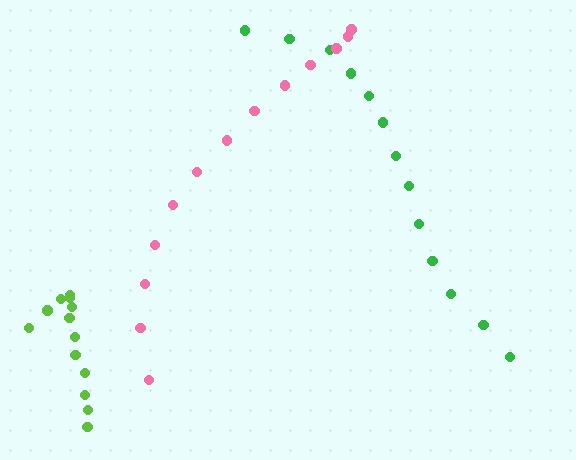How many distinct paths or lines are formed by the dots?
There are 3 distinct paths.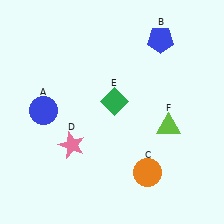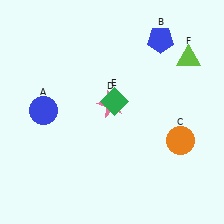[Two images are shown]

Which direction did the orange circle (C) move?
The orange circle (C) moved right.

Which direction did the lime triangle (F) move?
The lime triangle (F) moved up.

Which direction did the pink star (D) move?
The pink star (D) moved up.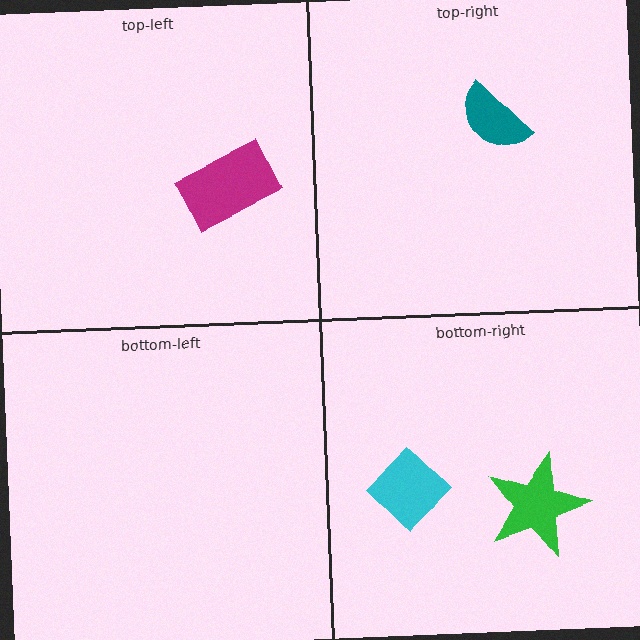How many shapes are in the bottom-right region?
2.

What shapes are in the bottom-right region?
The cyan diamond, the green star.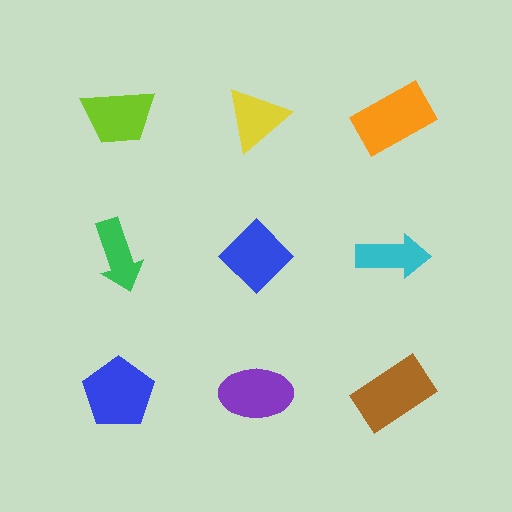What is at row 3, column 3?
A brown rectangle.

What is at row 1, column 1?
A lime trapezoid.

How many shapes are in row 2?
3 shapes.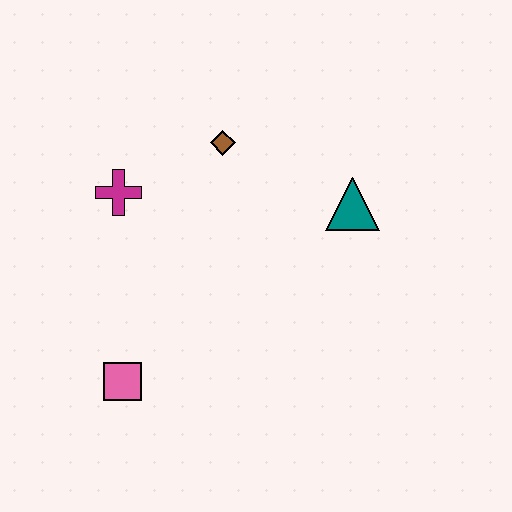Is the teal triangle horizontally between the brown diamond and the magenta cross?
No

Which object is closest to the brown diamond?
The magenta cross is closest to the brown diamond.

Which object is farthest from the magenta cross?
The teal triangle is farthest from the magenta cross.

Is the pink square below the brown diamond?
Yes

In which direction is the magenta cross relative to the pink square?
The magenta cross is above the pink square.